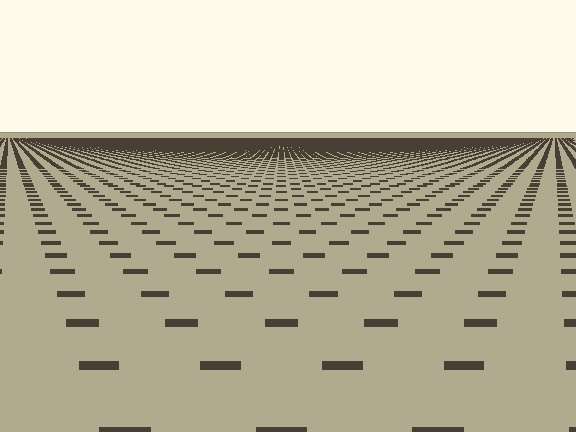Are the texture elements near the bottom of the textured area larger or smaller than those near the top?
Larger. Near the bottom, elements are closer to the viewer and appear at a bigger on-screen size.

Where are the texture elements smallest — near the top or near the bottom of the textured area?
Near the top.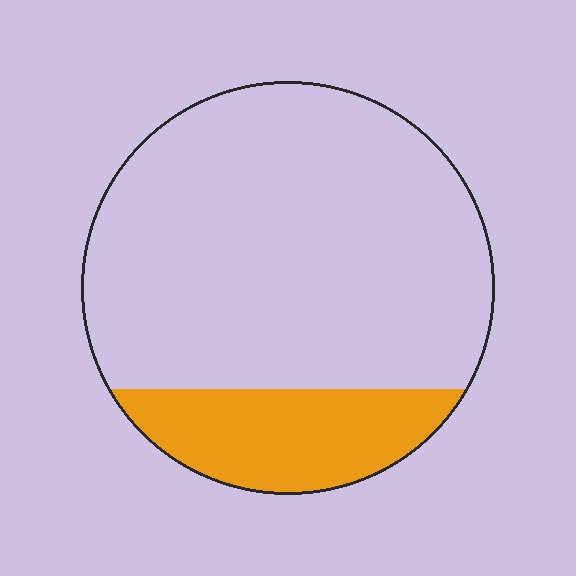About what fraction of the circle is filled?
About one fifth (1/5).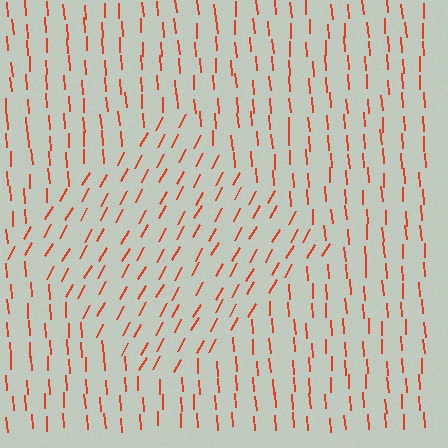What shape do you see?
I see a diamond.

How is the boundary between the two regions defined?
The boundary is defined purely by a change in line orientation (approximately 33 degrees difference). All lines are the same color and thickness.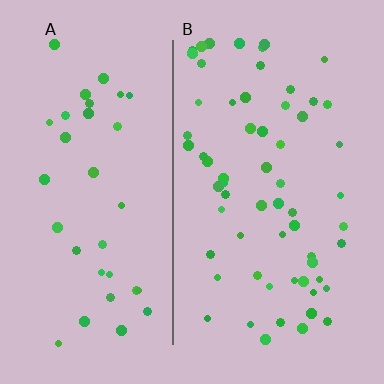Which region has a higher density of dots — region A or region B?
B (the right).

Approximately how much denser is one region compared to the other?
Approximately 1.8× — region B over region A.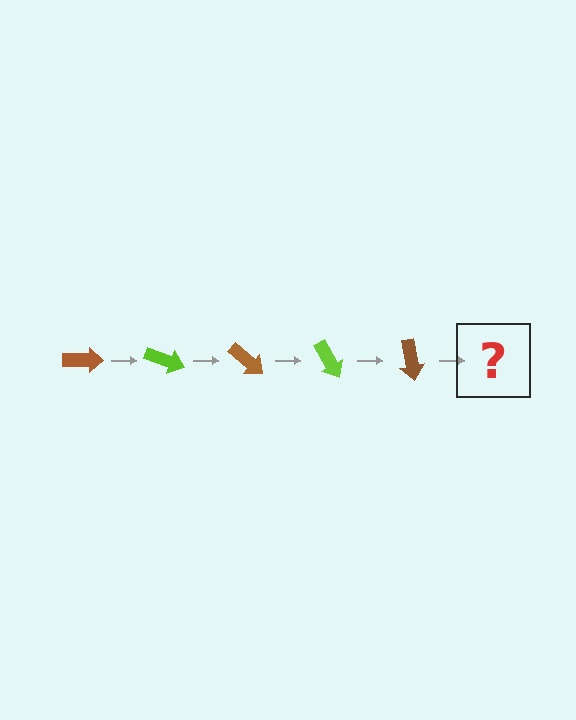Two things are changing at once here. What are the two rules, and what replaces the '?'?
The two rules are that it rotates 20 degrees each step and the color cycles through brown and lime. The '?' should be a lime arrow, rotated 100 degrees from the start.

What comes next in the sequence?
The next element should be a lime arrow, rotated 100 degrees from the start.